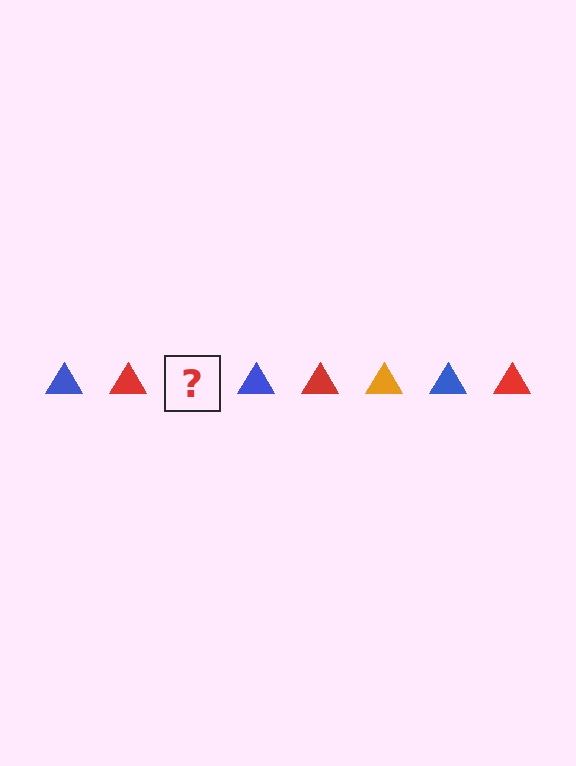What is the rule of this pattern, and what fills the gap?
The rule is that the pattern cycles through blue, red, orange triangles. The gap should be filled with an orange triangle.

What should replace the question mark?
The question mark should be replaced with an orange triangle.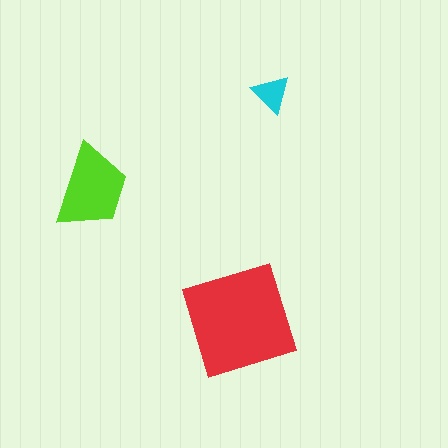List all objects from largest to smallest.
The red diamond, the lime trapezoid, the cyan triangle.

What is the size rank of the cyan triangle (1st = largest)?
3rd.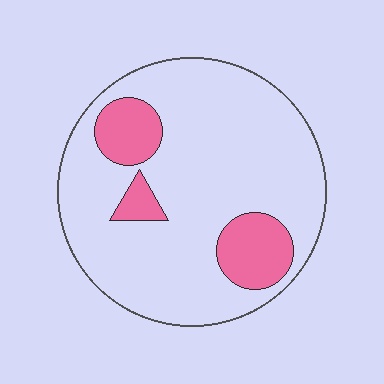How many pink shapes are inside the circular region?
3.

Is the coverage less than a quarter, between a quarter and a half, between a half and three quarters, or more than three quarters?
Less than a quarter.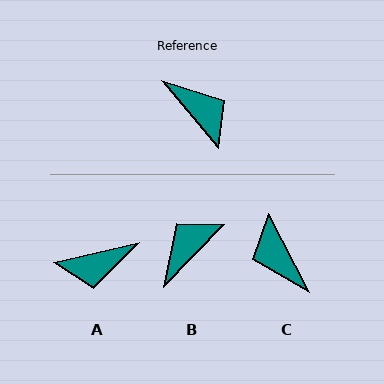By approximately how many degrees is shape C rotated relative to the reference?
Approximately 168 degrees counter-clockwise.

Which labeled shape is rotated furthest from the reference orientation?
C, about 168 degrees away.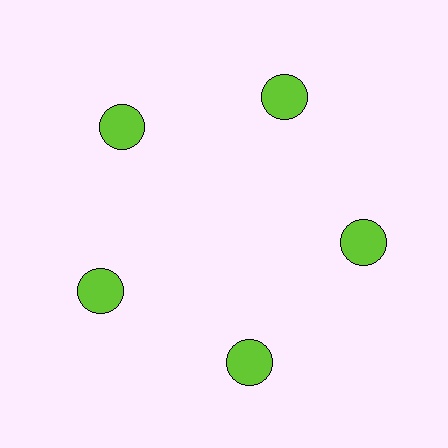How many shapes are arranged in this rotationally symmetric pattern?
There are 5 shapes, arranged in 5 groups of 1.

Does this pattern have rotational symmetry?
Yes, this pattern has 5-fold rotational symmetry. It looks the same after rotating 72 degrees around the center.